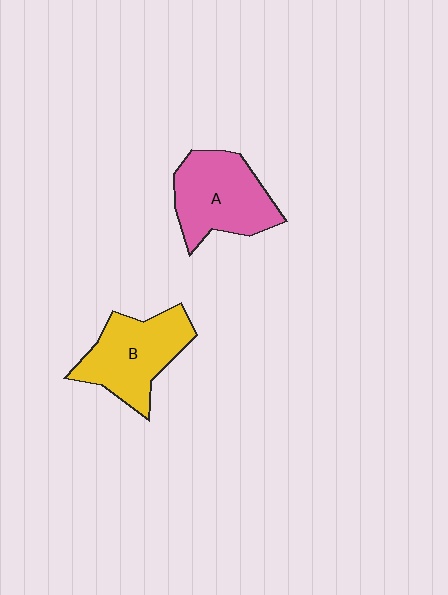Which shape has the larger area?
Shape A (pink).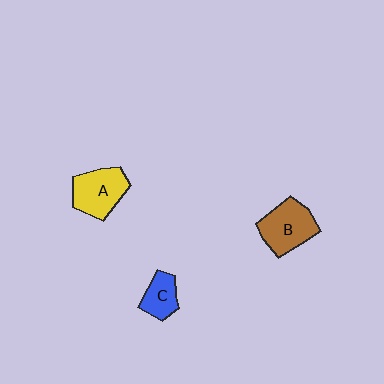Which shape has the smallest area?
Shape C (blue).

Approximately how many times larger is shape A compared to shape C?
Approximately 1.7 times.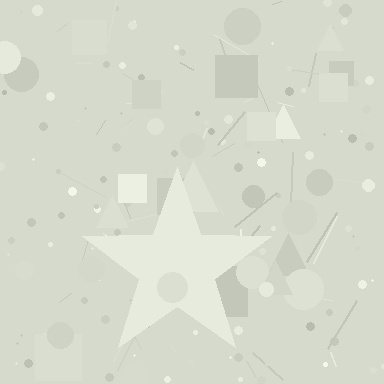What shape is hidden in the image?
A star is hidden in the image.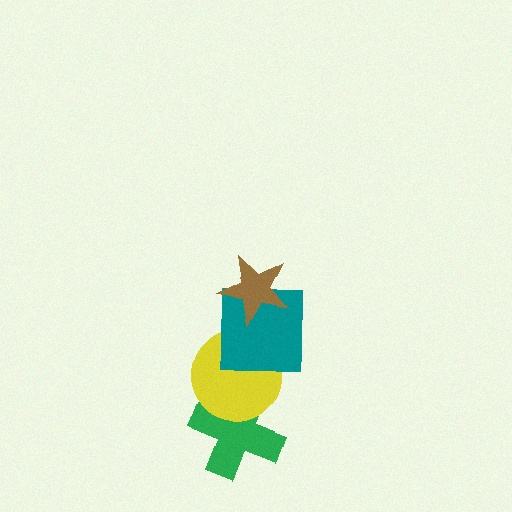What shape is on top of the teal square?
The brown star is on top of the teal square.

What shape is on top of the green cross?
The yellow circle is on top of the green cross.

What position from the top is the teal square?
The teal square is 2nd from the top.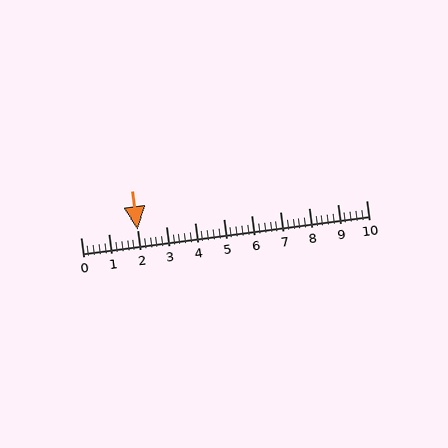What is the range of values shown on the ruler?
The ruler shows values from 0 to 10.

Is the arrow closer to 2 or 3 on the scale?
The arrow is closer to 2.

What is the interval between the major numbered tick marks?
The major tick marks are spaced 1 units apart.